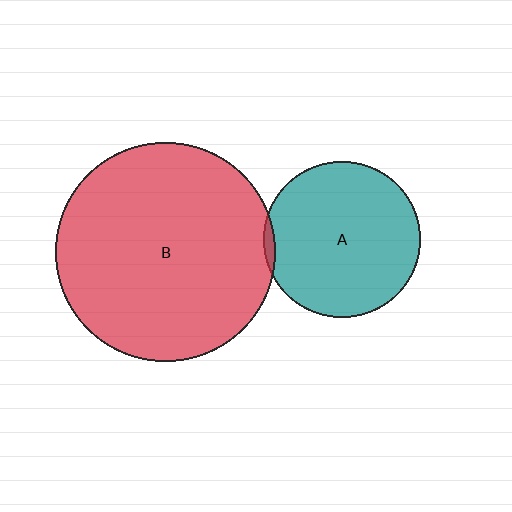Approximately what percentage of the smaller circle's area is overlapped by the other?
Approximately 5%.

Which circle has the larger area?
Circle B (red).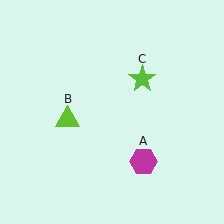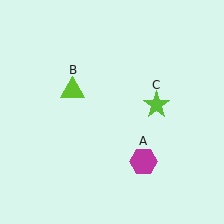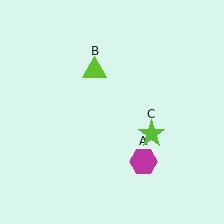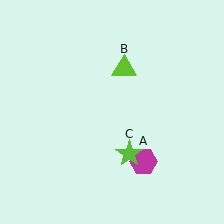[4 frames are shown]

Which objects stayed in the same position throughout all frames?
Magenta hexagon (object A) remained stationary.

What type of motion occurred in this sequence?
The lime triangle (object B), lime star (object C) rotated clockwise around the center of the scene.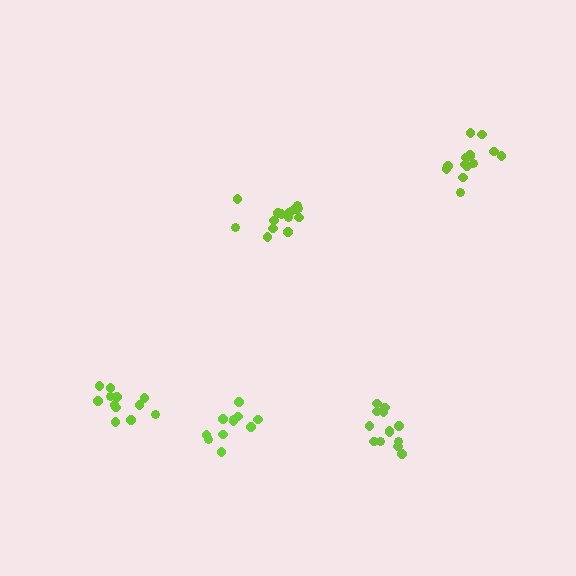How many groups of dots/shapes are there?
There are 5 groups.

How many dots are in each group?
Group 1: 15 dots, Group 2: 11 dots, Group 3: 12 dots, Group 4: 13 dots, Group 5: 14 dots (65 total).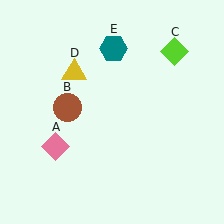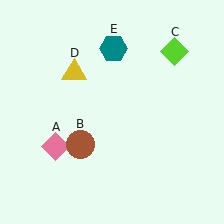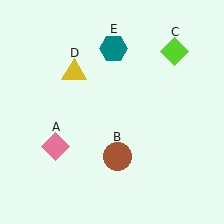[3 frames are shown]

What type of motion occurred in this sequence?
The brown circle (object B) rotated counterclockwise around the center of the scene.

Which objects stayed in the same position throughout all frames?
Pink diamond (object A) and lime diamond (object C) and yellow triangle (object D) and teal hexagon (object E) remained stationary.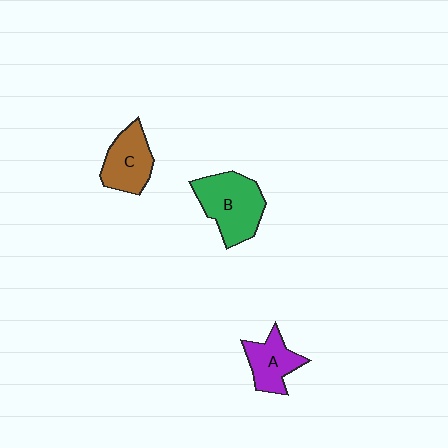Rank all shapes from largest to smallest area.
From largest to smallest: B (green), C (brown), A (purple).